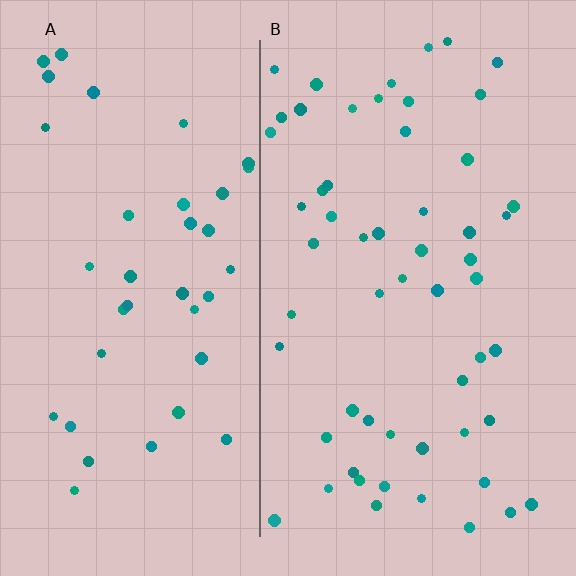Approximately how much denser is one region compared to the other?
Approximately 1.5× — region B over region A.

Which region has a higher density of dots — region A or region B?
B (the right).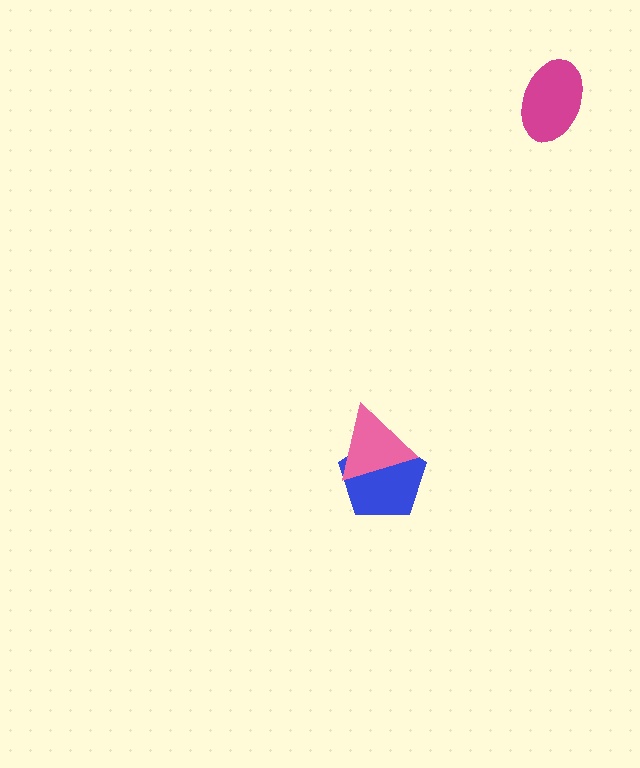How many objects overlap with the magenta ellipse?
0 objects overlap with the magenta ellipse.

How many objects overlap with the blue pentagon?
1 object overlaps with the blue pentagon.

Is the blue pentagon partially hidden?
Yes, it is partially covered by another shape.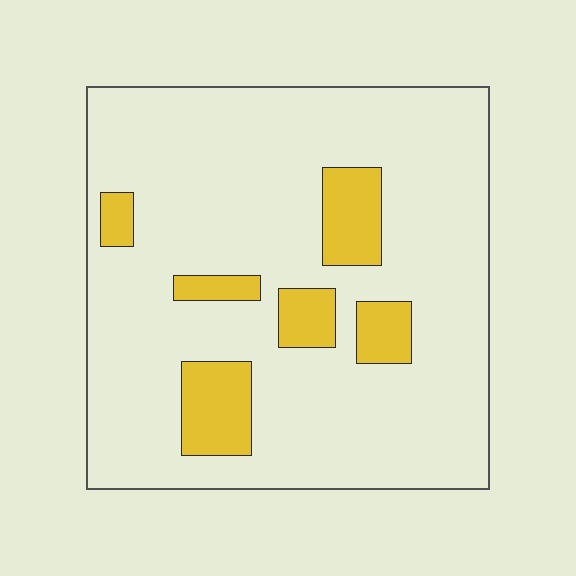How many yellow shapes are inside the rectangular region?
6.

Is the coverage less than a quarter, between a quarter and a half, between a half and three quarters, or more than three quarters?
Less than a quarter.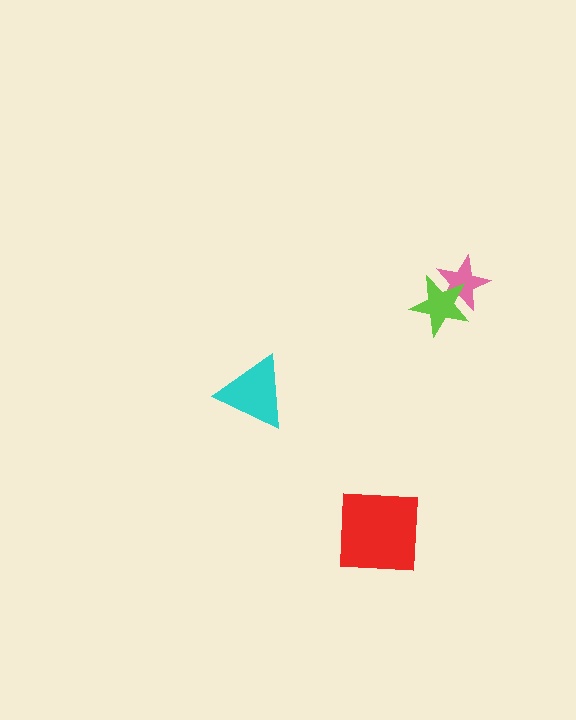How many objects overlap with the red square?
0 objects overlap with the red square.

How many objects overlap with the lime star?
1 object overlaps with the lime star.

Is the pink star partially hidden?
Yes, it is partially covered by another shape.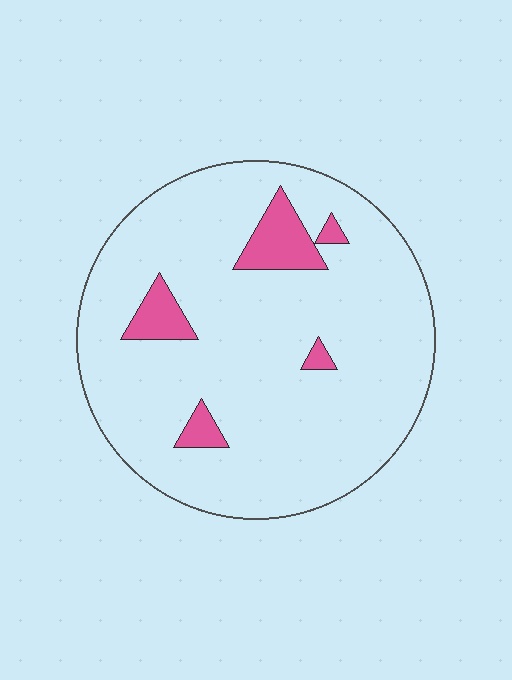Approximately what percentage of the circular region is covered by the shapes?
Approximately 10%.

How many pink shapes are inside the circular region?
5.